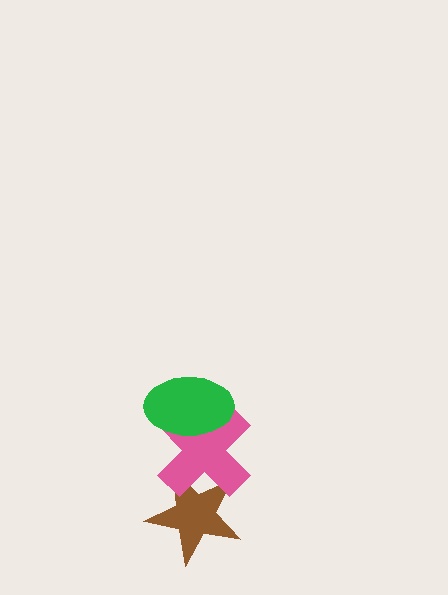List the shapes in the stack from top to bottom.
From top to bottom: the green ellipse, the pink cross, the brown star.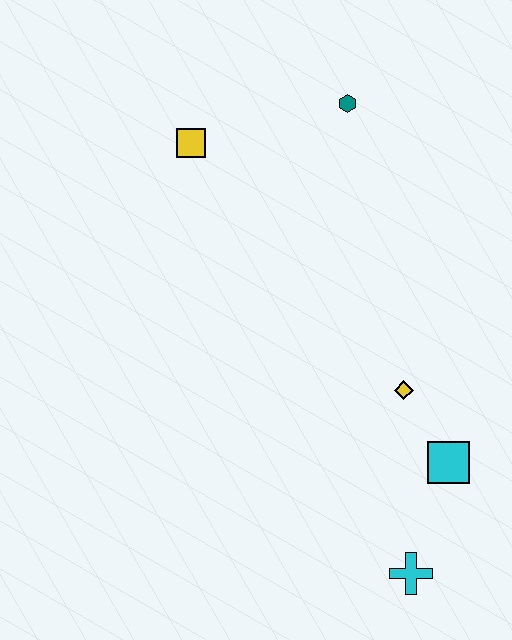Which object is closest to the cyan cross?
The cyan square is closest to the cyan cross.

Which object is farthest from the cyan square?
The yellow square is farthest from the cyan square.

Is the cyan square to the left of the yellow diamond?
No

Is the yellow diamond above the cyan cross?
Yes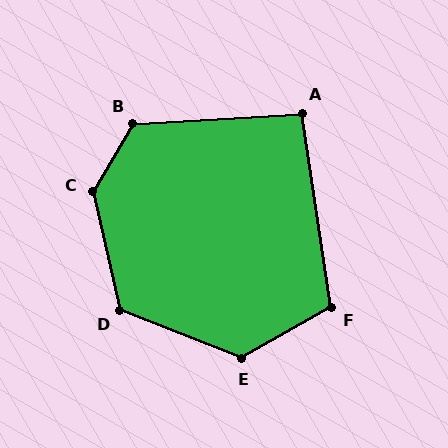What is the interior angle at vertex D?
Approximately 124 degrees (obtuse).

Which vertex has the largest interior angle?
C, at approximately 136 degrees.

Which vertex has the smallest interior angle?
A, at approximately 95 degrees.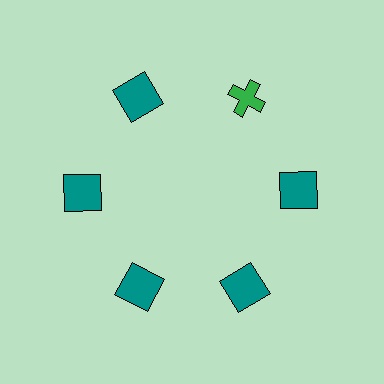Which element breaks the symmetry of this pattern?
The green cross at roughly the 1 o'clock position breaks the symmetry. All other shapes are teal squares.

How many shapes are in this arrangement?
There are 6 shapes arranged in a ring pattern.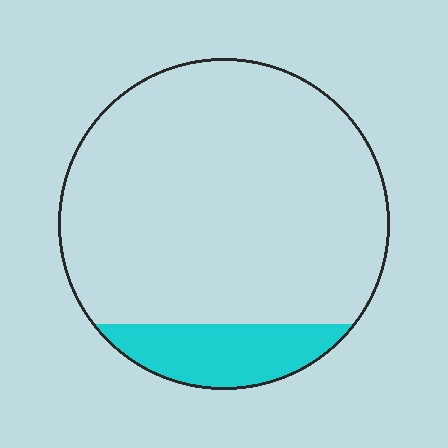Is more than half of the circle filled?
No.